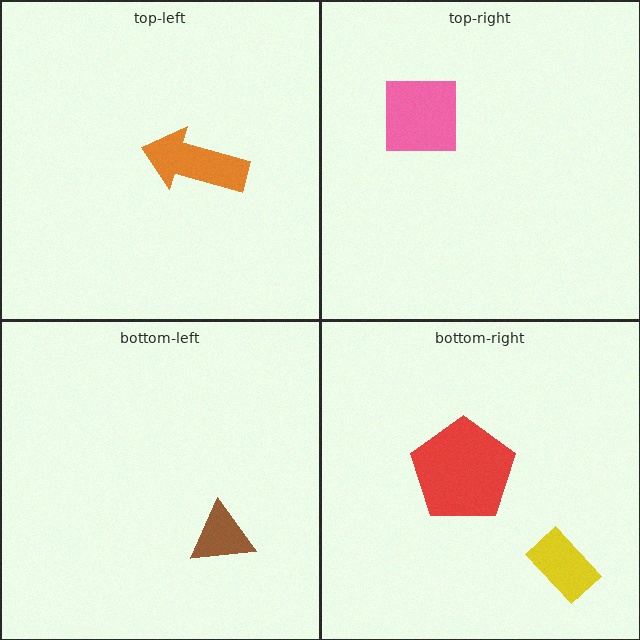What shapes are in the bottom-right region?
The yellow rectangle, the red pentagon.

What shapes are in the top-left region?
The orange arrow.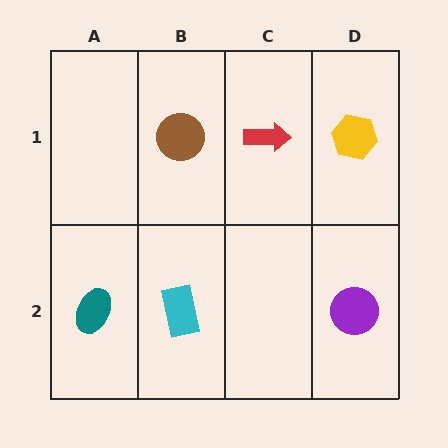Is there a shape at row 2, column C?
No, that cell is empty.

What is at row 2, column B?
A cyan rectangle.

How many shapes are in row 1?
3 shapes.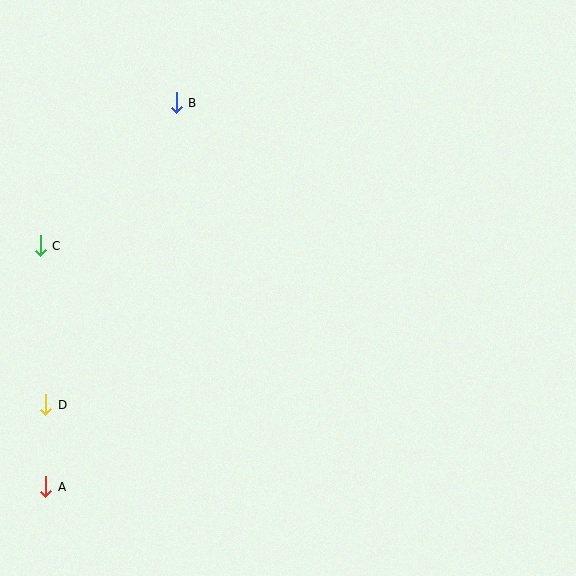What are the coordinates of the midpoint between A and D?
The midpoint between A and D is at (46, 446).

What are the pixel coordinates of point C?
Point C is at (40, 246).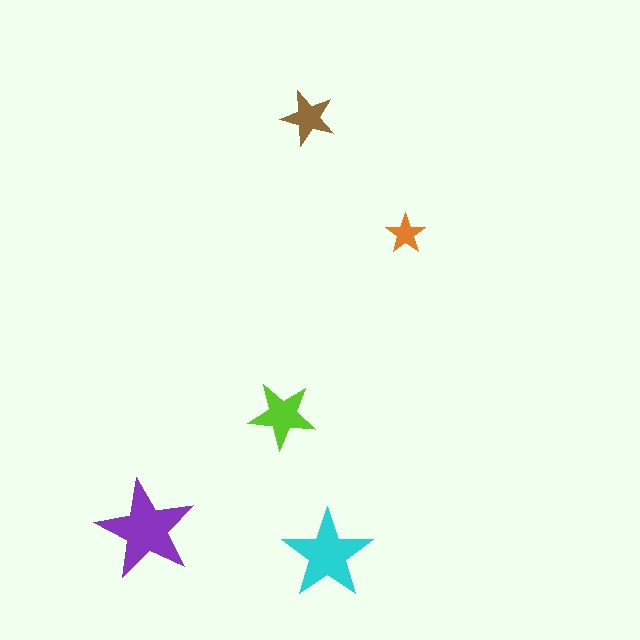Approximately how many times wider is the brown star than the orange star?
About 1.5 times wider.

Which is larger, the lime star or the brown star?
The lime one.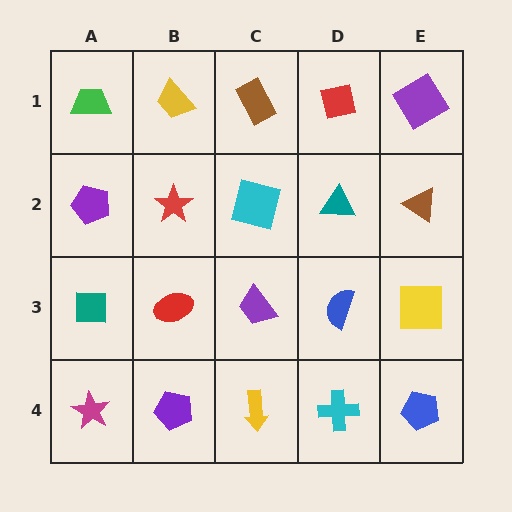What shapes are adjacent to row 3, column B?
A red star (row 2, column B), a purple pentagon (row 4, column B), a teal square (row 3, column A), a purple trapezoid (row 3, column C).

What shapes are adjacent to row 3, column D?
A teal triangle (row 2, column D), a cyan cross (row 4, column D), a purple trapezoid (row 3, column C), a yellow square (row 3, column E).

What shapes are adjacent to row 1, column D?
A teal triangle (row 2, column D), a brown rectangle (row 1, column C), a purple diamond (row 1, column E).